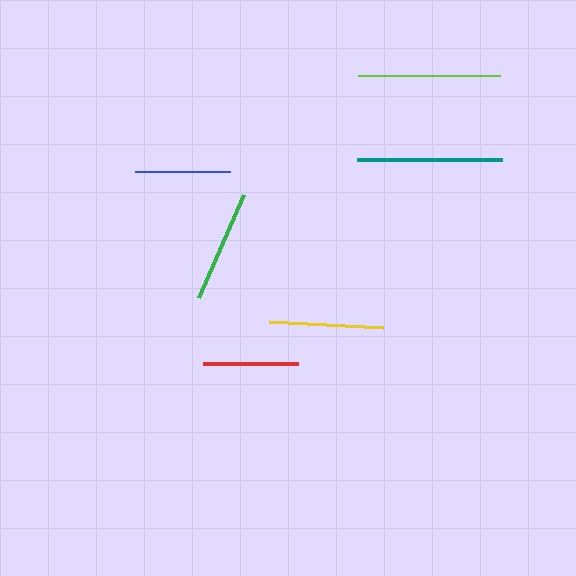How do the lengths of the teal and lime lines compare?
The teal and lime lines are approximately the same length.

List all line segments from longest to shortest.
From longest to shortest: teal, lime, yellow, green, blue, red.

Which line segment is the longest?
The teal line is the longest at approximately 145 pixels.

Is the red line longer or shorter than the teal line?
The teal line is longer than the red line.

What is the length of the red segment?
The red segment is approximately 95 pixels long.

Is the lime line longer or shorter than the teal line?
The teal line is longer than the lime line.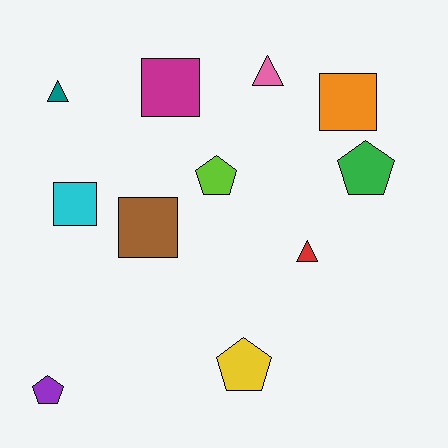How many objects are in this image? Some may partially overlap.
There are 11 objects.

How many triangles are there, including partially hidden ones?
There are 3 triangles.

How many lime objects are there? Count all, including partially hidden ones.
There is 1 lime object.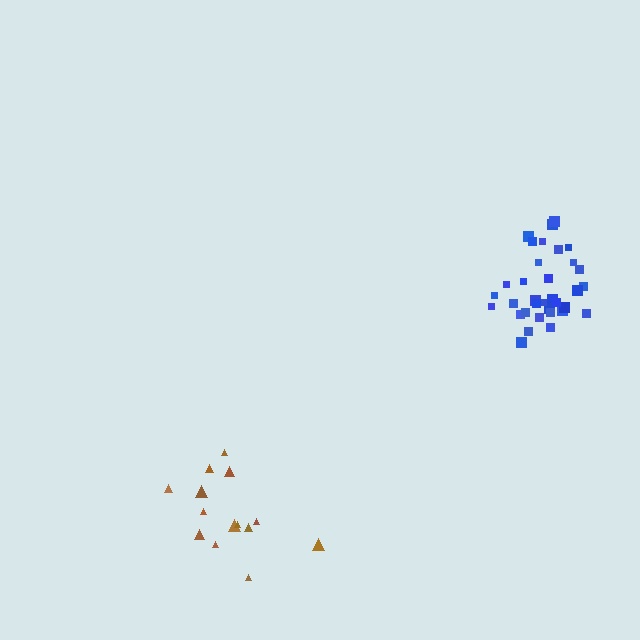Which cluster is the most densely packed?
Blue.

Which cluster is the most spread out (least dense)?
Brown.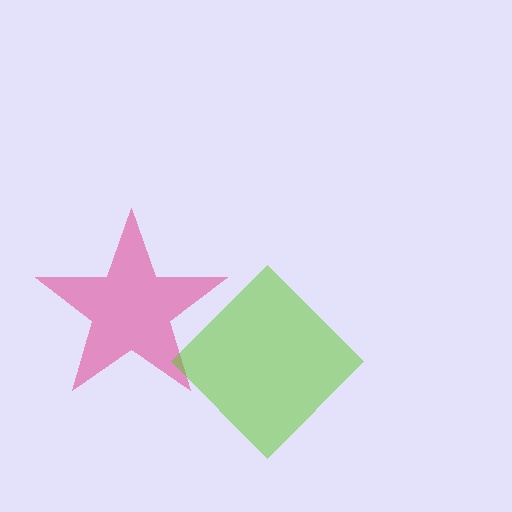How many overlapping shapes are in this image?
There are 2 overlapping shapes in the image.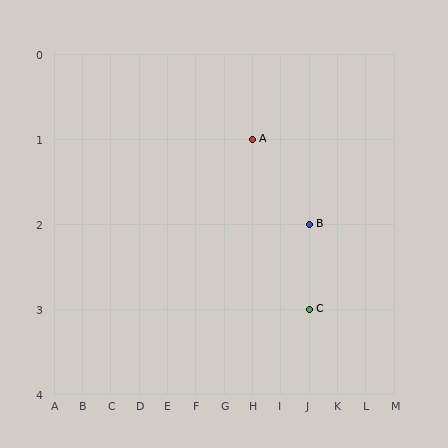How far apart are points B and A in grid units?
Points B and A are 2 columns and 1 row apart (about 2.2 grid units diagonally).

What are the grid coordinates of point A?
Point A is at grid coordinates (H, 1).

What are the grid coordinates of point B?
Point B is at grid coordinates (J, 2).